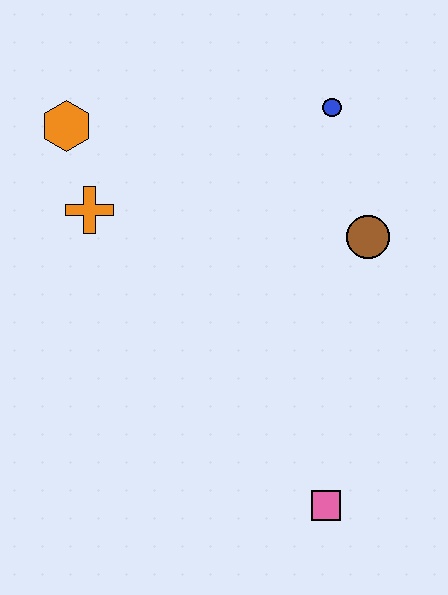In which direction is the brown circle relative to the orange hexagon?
The brown circle is to the right of the orange hexagon.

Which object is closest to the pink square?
The brown circle is closest to the pink square.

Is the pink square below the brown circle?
Yes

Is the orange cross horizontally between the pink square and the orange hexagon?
Yes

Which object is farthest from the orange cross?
The pink square is farthest from the orange cross.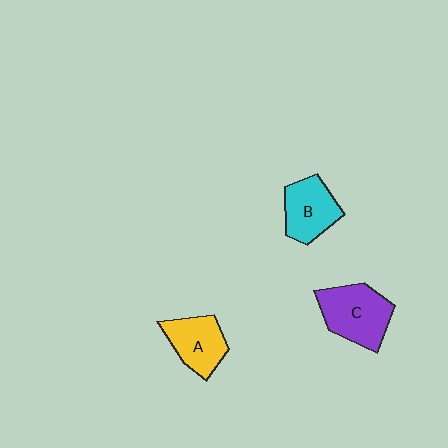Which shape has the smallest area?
Shape A (yellow).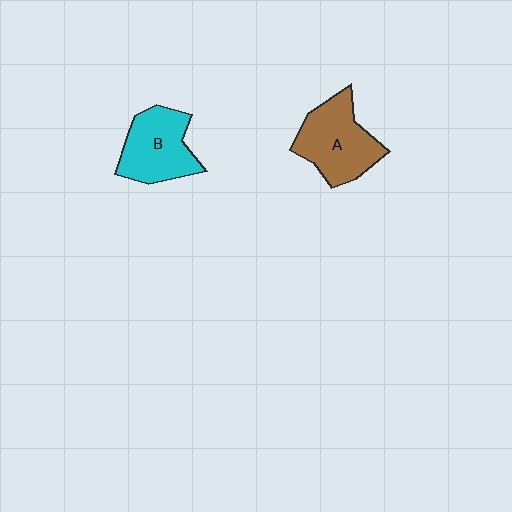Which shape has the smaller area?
Shape B (cyan).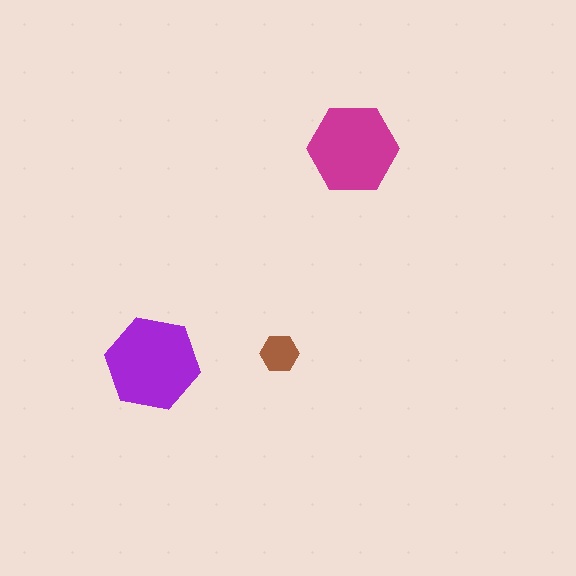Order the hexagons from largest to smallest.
the purple one, the magenta one, the brown one.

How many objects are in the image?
There are 3 objects in the image.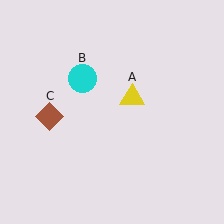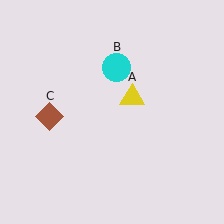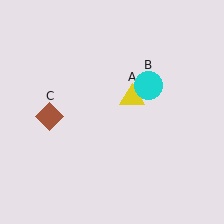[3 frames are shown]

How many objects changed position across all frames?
1 object changed position: cyan circle (object B).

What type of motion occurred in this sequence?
The cyan circle (object B) rotated clockwise around the center of the scene.